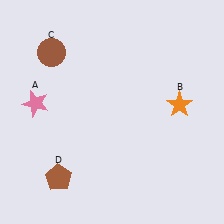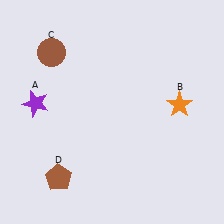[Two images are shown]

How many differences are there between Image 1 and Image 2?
There is 1 difference between the two images.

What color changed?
The star (A) changed from pink in Image 1 to purple in Image 2.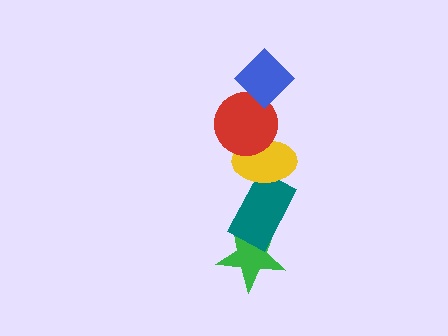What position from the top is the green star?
The green star is 5th from the top.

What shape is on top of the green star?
The teal rectangle is on top of the green star.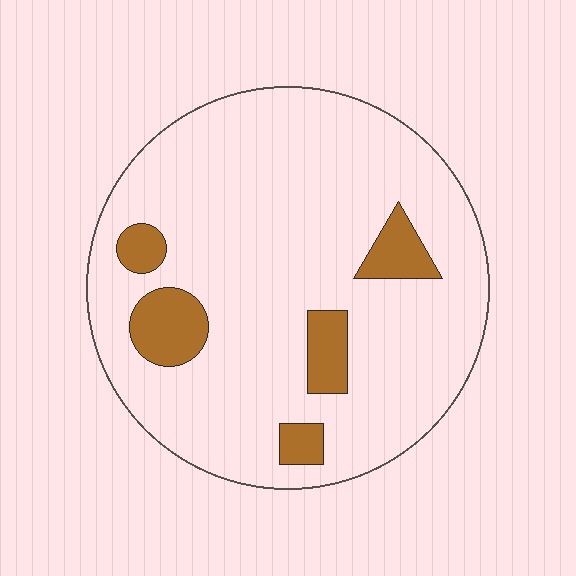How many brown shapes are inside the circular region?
5.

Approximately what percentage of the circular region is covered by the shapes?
Approximately 10%.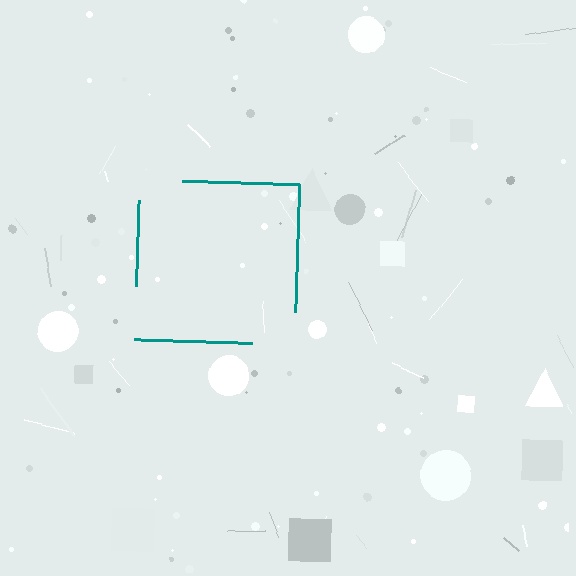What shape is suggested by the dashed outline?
The dashed outline suggests a square.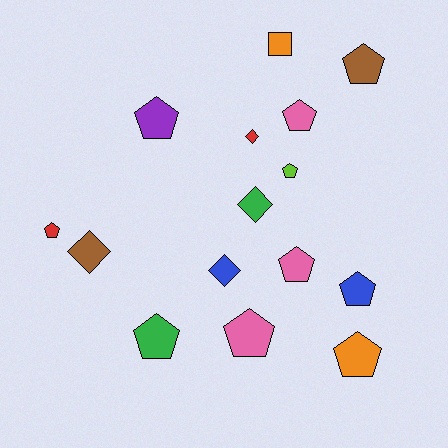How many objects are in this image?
There are 15 objects.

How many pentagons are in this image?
There are 10 pentagons.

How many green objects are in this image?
There are 2 green objects.